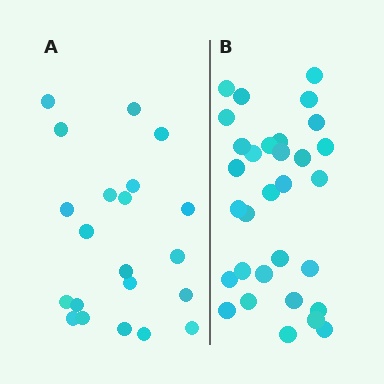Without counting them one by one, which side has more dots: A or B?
Region B (the right region) has more dots.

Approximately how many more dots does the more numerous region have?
Region B has roughly 10 or so more dots than region A.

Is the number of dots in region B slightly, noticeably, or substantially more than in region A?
Region B has substantially more. The ratio is roughly 1.5 to 1.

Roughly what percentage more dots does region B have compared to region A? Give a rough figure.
About 50% more.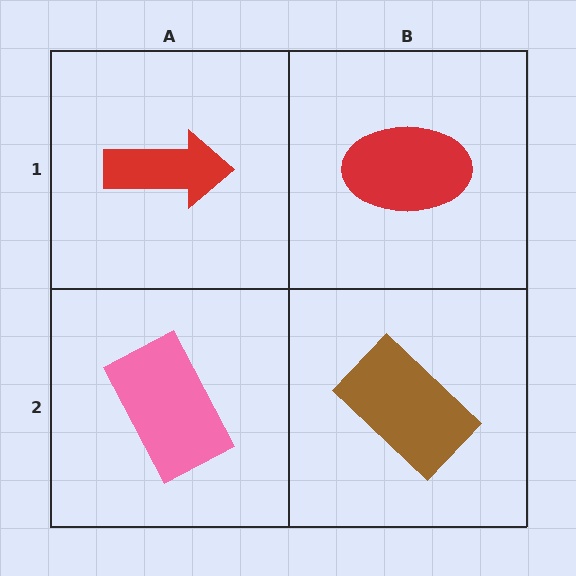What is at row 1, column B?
A red ellipse.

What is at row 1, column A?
A red arrow.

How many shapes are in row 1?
2 shapes.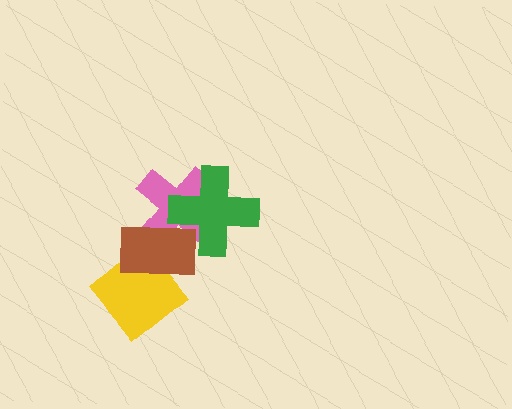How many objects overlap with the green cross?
2 objects overlap with the green cross.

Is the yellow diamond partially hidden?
Yes, it is partially covered by another shape.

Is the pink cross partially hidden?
Yes, it is partially covered by another shape.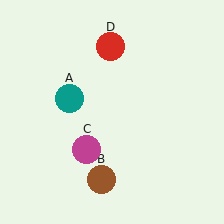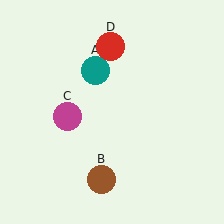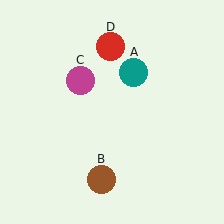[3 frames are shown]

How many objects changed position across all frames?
2 objects changed position: teal circle (object A), magenta circle (object C).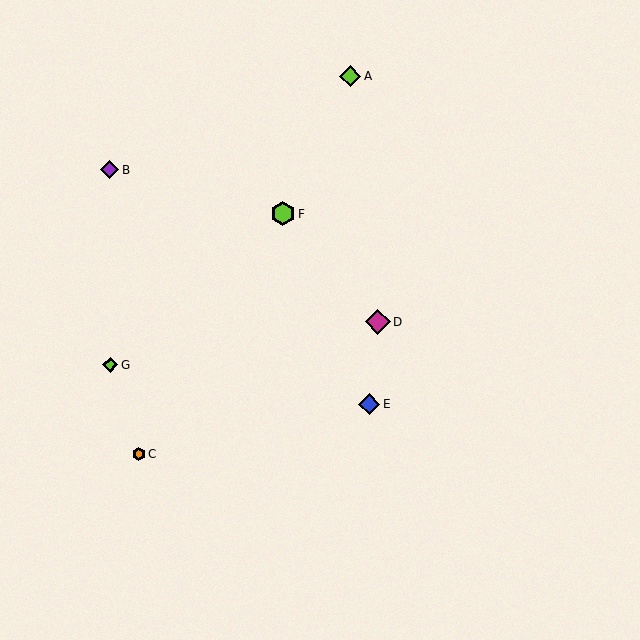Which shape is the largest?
The magenta diamond (labeled D) is the largest.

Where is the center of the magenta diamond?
The center of the magenta diamond is at (378, 322).